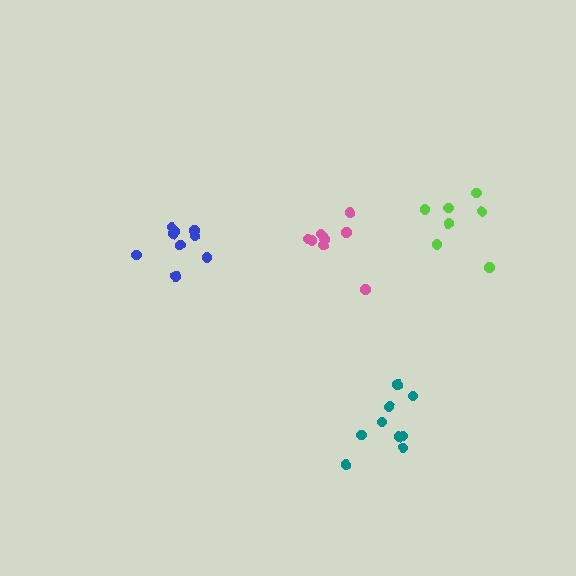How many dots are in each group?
Group 1: 7 dots, Group 2: 9 dots, Group 3: 9 dots, Group 4: 8 dots (33 total).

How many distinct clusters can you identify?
There are 4 distinct clusters.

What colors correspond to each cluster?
The clusters are colored: lime, teal, blue, pink.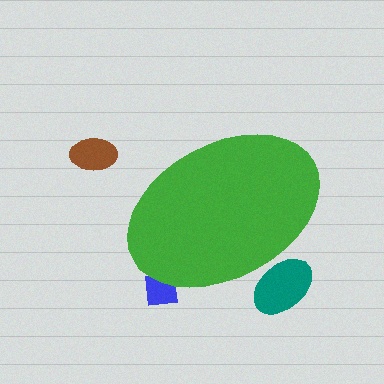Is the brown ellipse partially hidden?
No, the brown ellipse is fully visible.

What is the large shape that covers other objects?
A green ellipse.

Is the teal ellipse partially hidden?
Yes, the teal ellipse is partially hidden behind the green ellipse.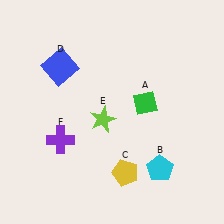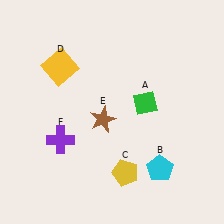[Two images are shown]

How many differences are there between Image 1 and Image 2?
There are 2 differences between the two images.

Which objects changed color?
D changed from blue to yellow. E changed from lime to brown.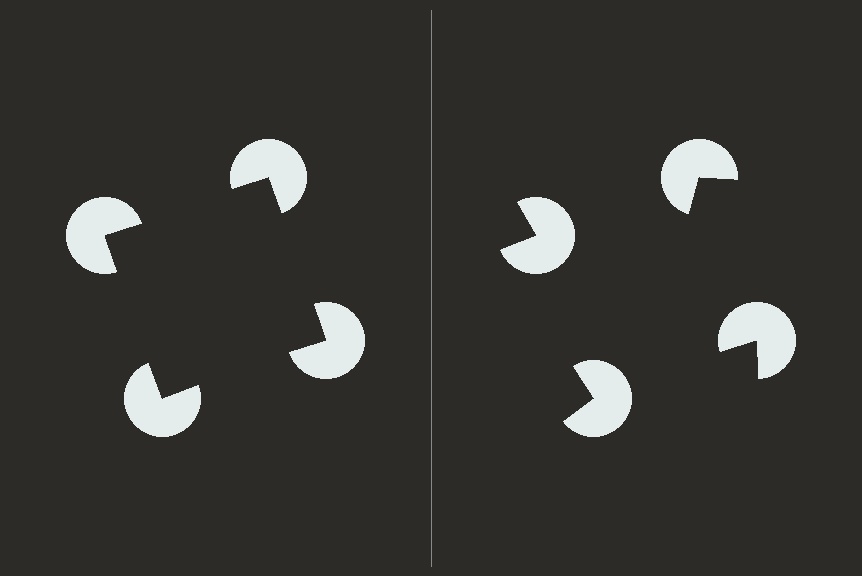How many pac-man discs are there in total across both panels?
8 — 4 on each side.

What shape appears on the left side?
An illusory square.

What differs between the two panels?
The pac-man discs are positioned identically on both sides; only the wedge orientations differ. On the left they align to a square; on the right they are misaligned.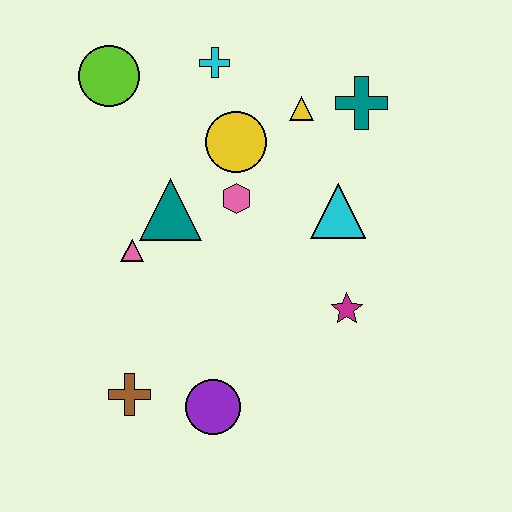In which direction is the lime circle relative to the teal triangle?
The lime circle is above the teal triangle.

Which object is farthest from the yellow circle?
The brown cross is farthest from the yellow circle.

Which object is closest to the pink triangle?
The teal triangle is closest to the pink triangle.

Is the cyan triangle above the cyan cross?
No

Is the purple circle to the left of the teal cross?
Yes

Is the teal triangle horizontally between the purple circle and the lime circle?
Yes